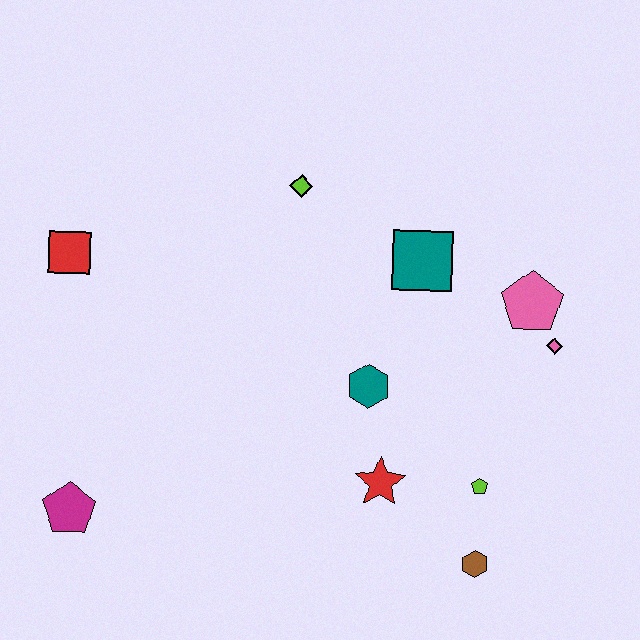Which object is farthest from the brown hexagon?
The red square is farthest from the brown hexagon.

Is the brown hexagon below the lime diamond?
Yes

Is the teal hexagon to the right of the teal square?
No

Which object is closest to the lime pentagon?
The brown hexagon is closest to the lime pentagon.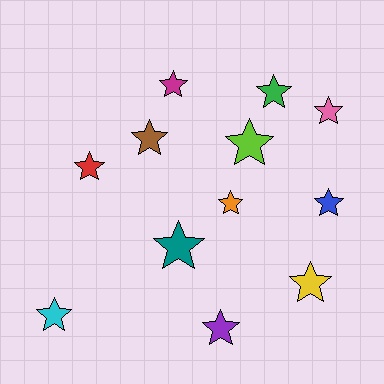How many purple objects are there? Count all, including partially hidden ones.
There is 1 purple object.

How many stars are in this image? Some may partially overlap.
There are 12 stars.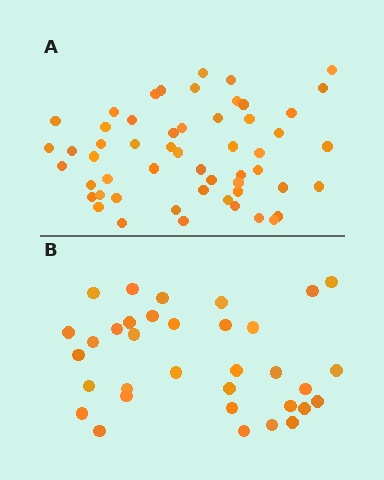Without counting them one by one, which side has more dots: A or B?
Region A (the top region) has more dots.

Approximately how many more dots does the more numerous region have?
Region A has approximately 20 more dots than region B.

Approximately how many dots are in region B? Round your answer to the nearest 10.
About 30 dots. (The exact count is 34, which rounds to 30.)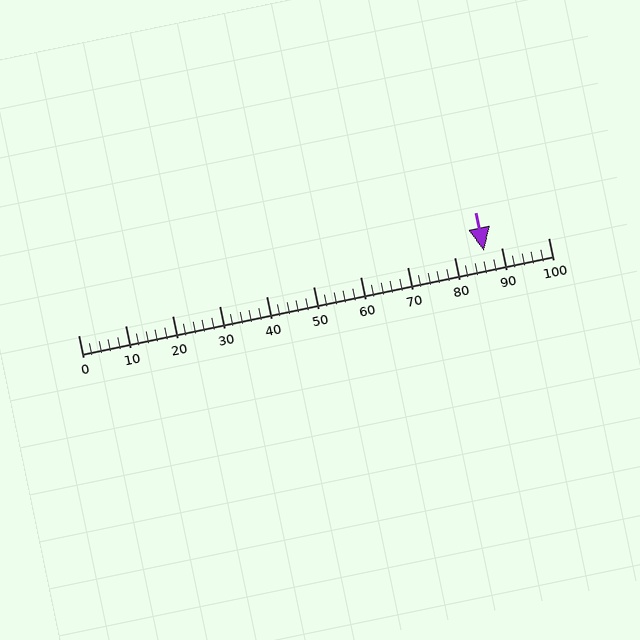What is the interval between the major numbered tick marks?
The major tick marks are spaced 10 units apart.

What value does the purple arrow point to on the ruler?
The purple arrow points to approximately 86.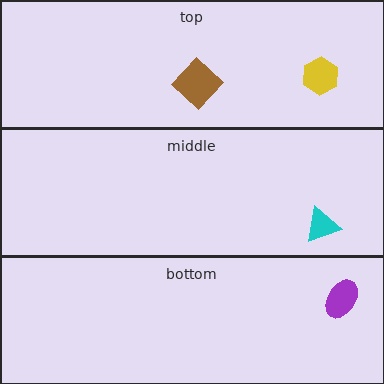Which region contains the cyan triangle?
The middle region.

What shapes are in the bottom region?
The purple ellipse.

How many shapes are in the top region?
2.